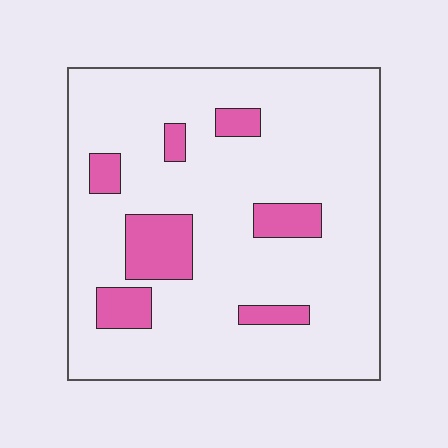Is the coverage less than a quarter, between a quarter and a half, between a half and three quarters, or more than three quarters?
Less than a quarter.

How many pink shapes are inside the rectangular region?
7.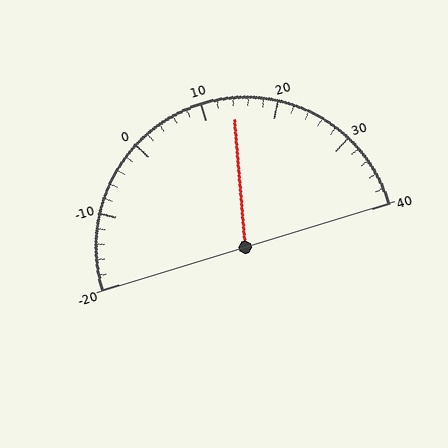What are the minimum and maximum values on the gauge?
The gauge ranges from -20 to 40.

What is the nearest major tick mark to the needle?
The nearest major tick mark is 10.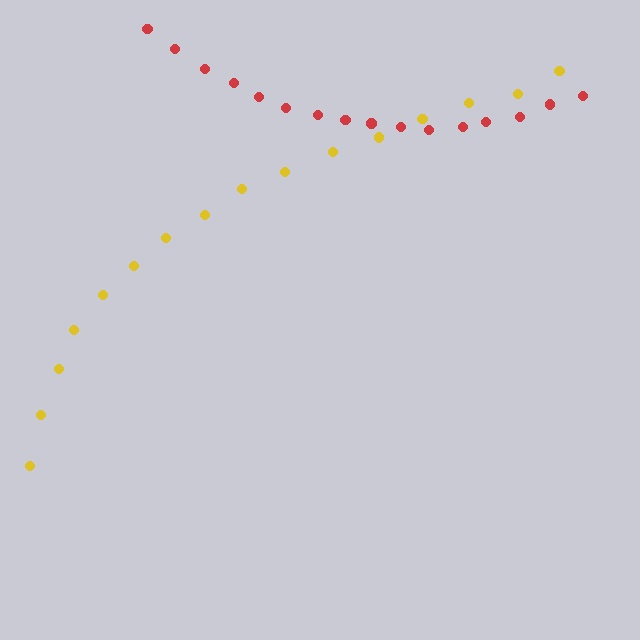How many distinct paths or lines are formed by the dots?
There are 2 distinct paths.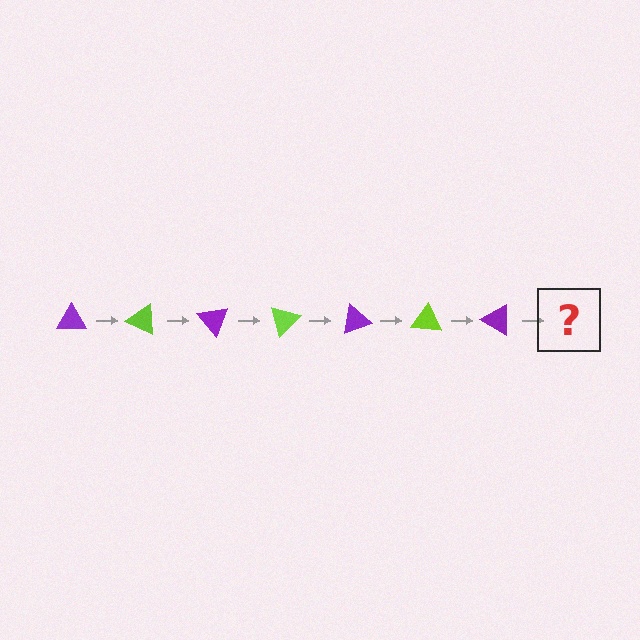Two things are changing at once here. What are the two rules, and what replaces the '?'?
The two rules are that it rotates 25 degrees each step and the color cycles through purple and lime. The '?' should be a lime triangle, rotated 175 degrees from the start.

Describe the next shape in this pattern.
It should be a lime triangle, rotated 175 degrees from the start.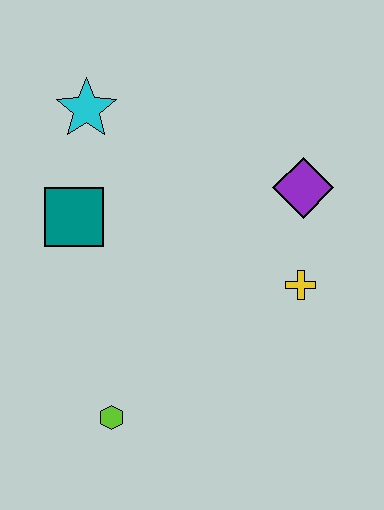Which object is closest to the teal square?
The cyan star is closest to the teal square.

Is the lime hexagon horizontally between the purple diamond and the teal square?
Yes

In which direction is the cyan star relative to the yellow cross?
The cyan star is to the left of the yellow cross.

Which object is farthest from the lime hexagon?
The cyan star is farthest from the lime hexagon.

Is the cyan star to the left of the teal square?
No